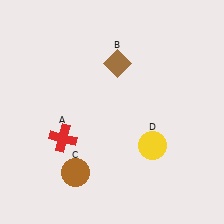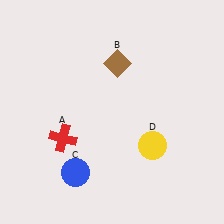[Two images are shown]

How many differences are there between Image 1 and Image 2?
There is 1 difference between the two images.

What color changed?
The circle (C) changed from brown in Image 1 to blue in Image 2.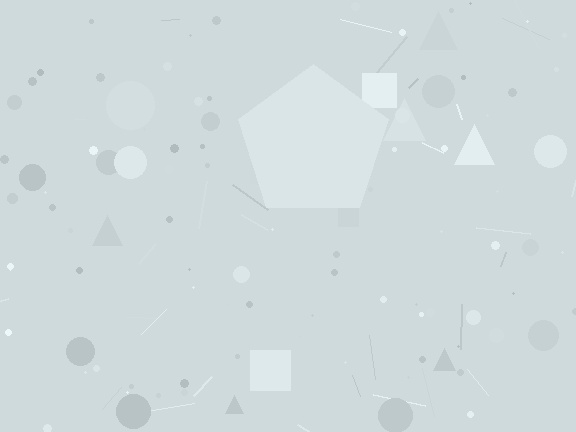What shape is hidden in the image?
A pentagon is hidden in the image.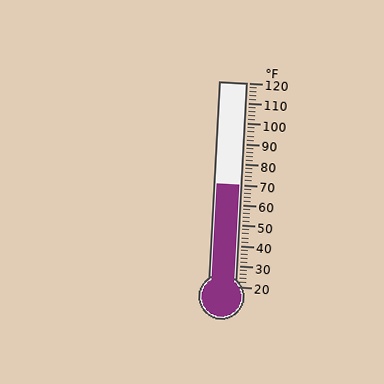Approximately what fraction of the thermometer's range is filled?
The thermometer is filled to approximately 50% of its range.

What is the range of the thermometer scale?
The thermometer scale ranges from 20°F to 120°F.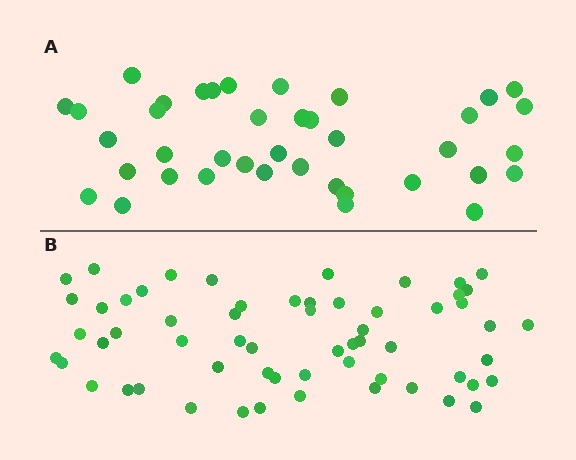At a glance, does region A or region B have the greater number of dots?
Region B (the bottom region) has more dots.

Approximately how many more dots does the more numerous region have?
Region B has approximately 20 more dots than region A.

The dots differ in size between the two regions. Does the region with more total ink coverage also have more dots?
No. Region A has more total ink coverage because its dots are larger, but region B actually contains more individual dots. Total area can be misleading — the number of items is what matters here.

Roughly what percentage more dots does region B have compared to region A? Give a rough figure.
About 55% more.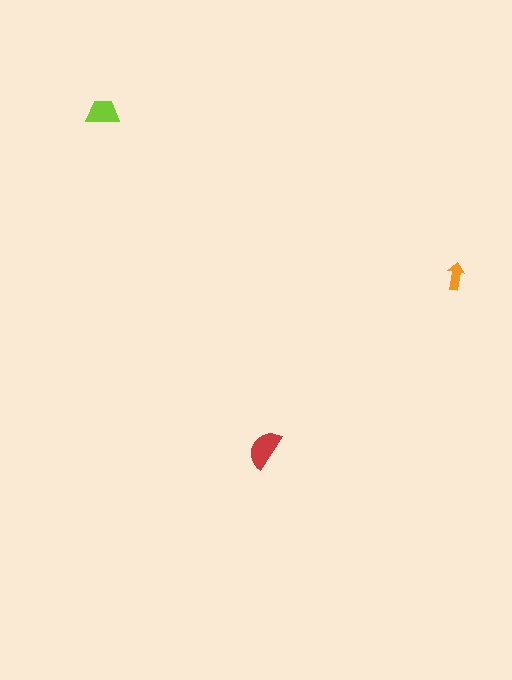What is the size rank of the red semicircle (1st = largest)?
1st.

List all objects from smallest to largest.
The orange arrow, the lime trapezoid, the red semicircle.